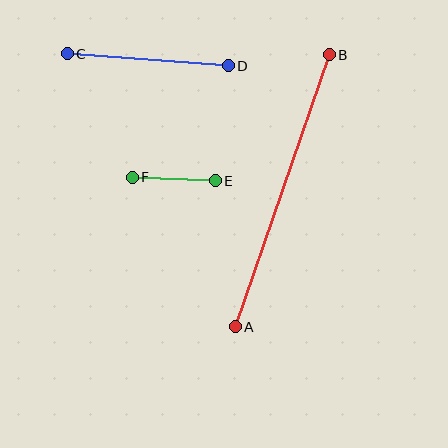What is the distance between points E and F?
The distance is approximately 83 pixels.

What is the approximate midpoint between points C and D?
The midpoint is at approximately (148, 60) pixels.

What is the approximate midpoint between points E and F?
The midpoint is at approximately (174, 179) pixels.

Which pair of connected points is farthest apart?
Points A and B are farthest apart.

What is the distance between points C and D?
The distance is approximately 162 pixels.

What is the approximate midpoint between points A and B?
The midpoint is at approximately (282, 191) pixels.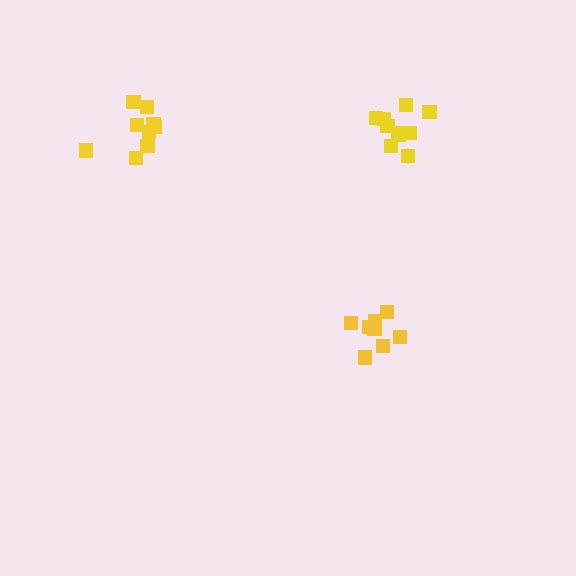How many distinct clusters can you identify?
There are 3 distinct clusters.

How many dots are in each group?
Group 1: 9 dots, Group 2: 10 dots, Group 3: 8 dots (27 total).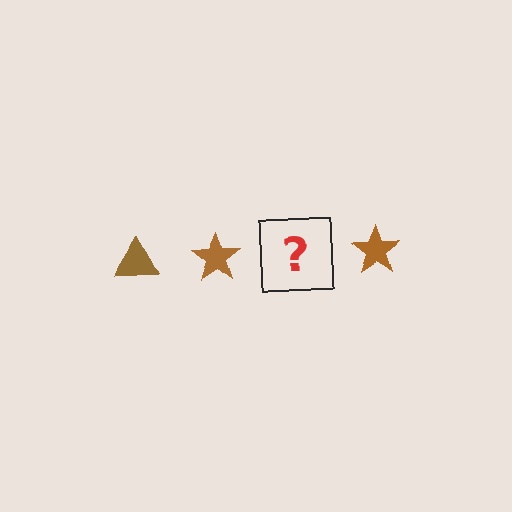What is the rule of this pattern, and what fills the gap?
The rule is that the pattern cycles through triangle, star shapes in brown. The gap should be filled with a brown triangle.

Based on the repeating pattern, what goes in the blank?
The blank should be a brown triangle.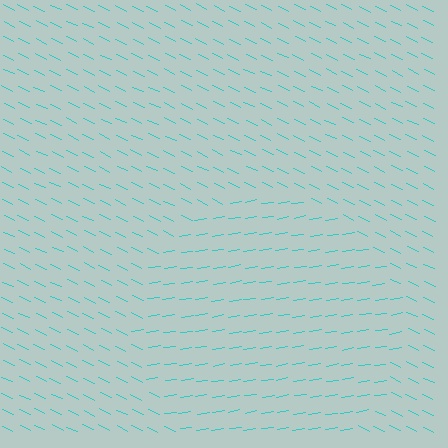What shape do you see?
I see a circle.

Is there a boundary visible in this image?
Yes, there is a texture boundary formed by a change in line orientation.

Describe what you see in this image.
The image is filled with small cyan line segments. A circle region in the image has lines oriented differently from the surrounding lines, creating a visible texture boundary.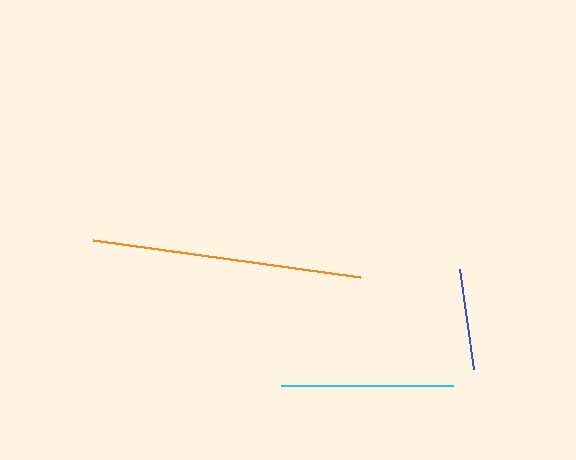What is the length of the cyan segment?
The cyan segment is approximately 172 pixels long.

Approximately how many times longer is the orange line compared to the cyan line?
The orange line is approximately 1.6 times the length of the cyan line.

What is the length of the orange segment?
The orange segment is approximately 270 pixels long.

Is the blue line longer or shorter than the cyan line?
The cyan line is longer than the blue line.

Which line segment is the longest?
The orange line is the longest at approximately 270 pixels.